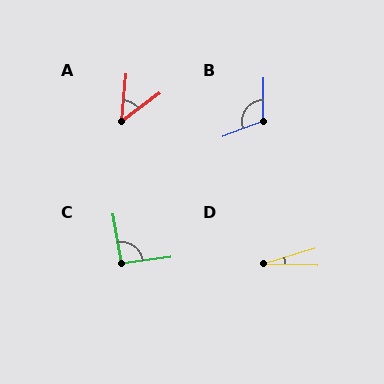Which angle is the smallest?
D, at approximately 19 degrees.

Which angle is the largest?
B, at approximately 111 degrees.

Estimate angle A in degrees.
Approximately 48 degrees.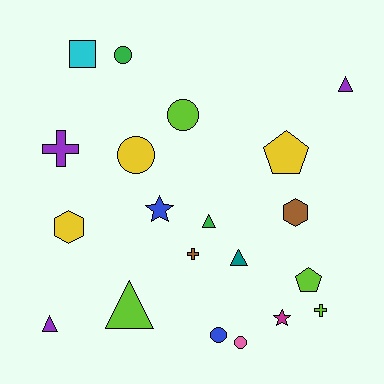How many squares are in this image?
There is 1 square.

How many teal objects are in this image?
There is 1 teal object.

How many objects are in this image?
There are 20 objects.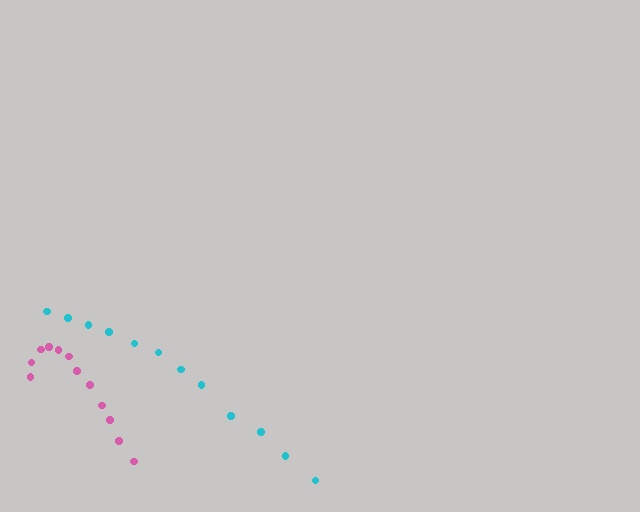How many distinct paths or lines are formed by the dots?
There are 2 distinct paths.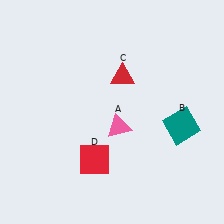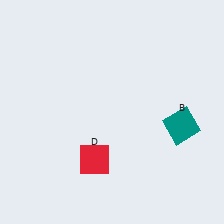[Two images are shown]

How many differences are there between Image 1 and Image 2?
There are 2 differences between the two images.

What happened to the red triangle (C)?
The red triangle (C) was removed in Image 2. It was in the top-right area of Image 1.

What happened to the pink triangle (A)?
The pink triangle (A) was removed in Image 2. It was in the bottom-right area of Image 1.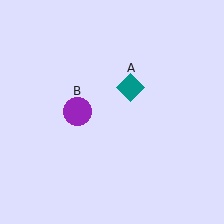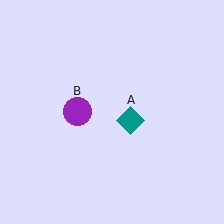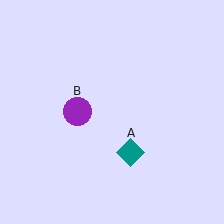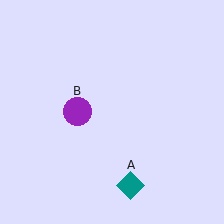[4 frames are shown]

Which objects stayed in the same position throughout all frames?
Purple circle (object B) remained stationary.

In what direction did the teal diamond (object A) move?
The teal diamond (object A) moved down.